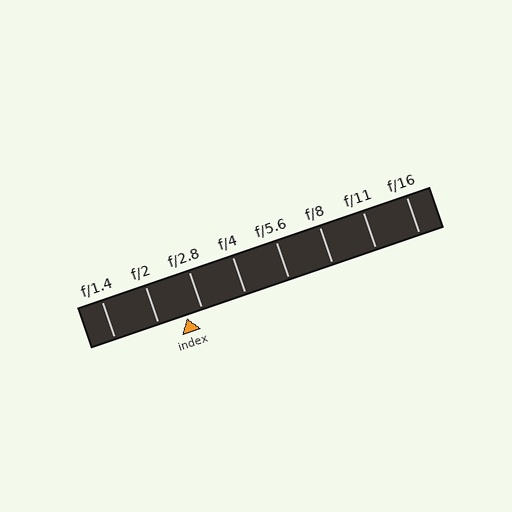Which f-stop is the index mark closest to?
The index mark is closest to f/2.8.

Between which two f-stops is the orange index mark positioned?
The index mark is between f/2 and f/2.8.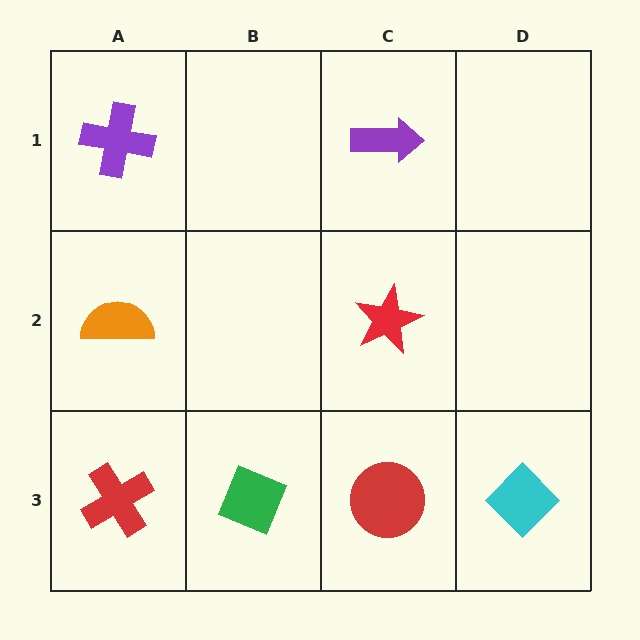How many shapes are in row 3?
4 shapes.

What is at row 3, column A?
A red cross.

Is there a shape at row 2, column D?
No, that cell is empty.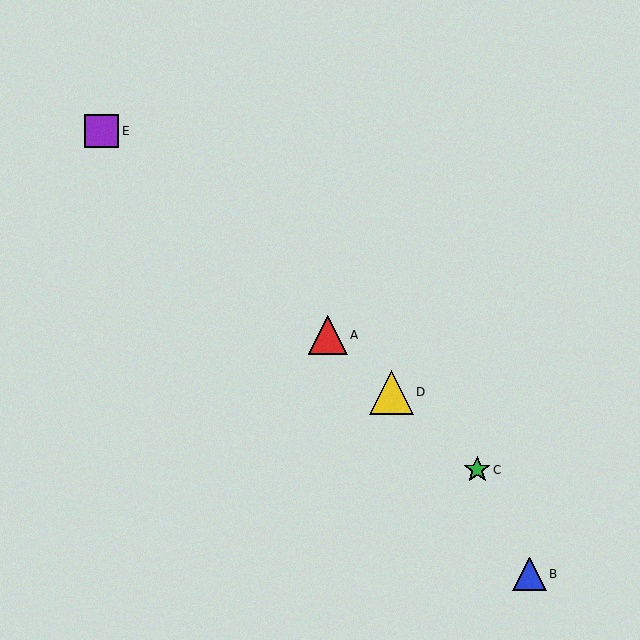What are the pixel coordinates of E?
Object E is at (102, 131).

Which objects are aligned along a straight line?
Objects A, C, D, E are aligned along a straight line.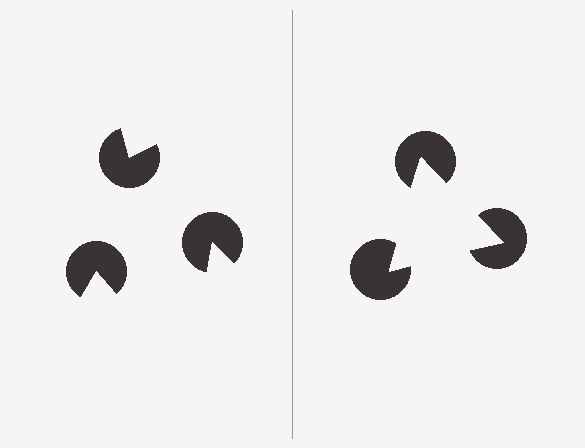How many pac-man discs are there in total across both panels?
6 — 3 on each side.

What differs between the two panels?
The pac-man discs are positioned identically on both sides; only the wedge orientations differ. On the right they align to a triangle; on the left they are misaligned.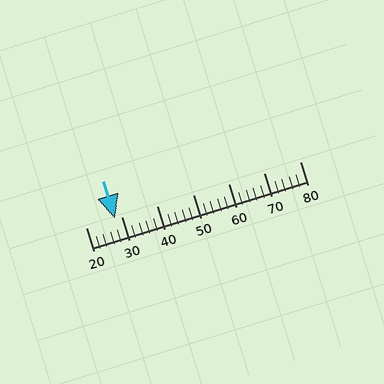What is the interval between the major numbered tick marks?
The major tick marks are spaced 10 units apart.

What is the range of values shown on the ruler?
The ruler shows values from 20 to 80.